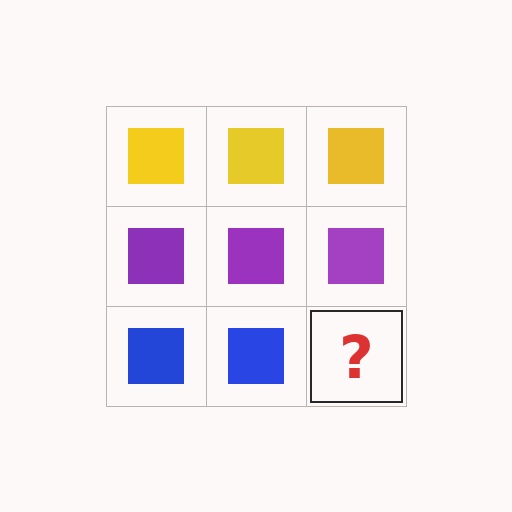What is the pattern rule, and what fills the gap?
The rule is that each row has a consistent color. The gap should be filled with a blue square.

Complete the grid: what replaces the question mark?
The question mark should be replaced with a blue square.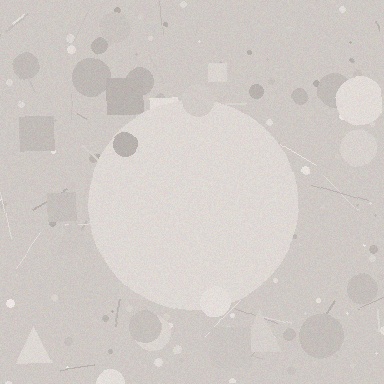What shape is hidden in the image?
A circle is hidden in the image.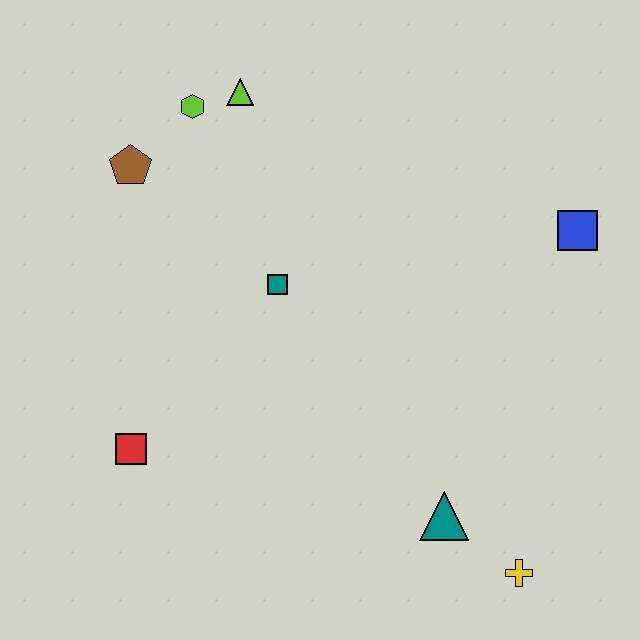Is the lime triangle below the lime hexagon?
No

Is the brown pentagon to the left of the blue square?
Yes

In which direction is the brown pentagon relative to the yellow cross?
The brown pentagon is above the yellow cross.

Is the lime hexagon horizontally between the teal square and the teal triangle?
No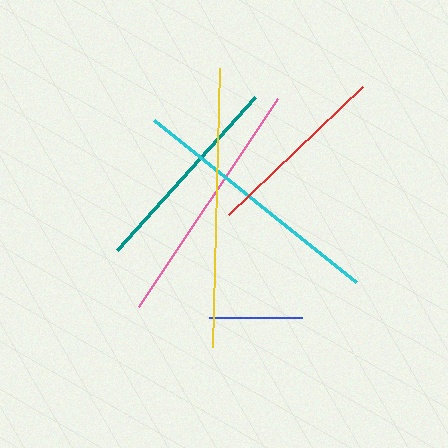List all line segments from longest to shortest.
From longest to shortest: yellow, cyan, pink, teal, red, blue.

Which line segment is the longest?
The yellow line is the longest at approximately 279 pixels.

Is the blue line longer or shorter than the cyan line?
The cyan line is longer than the blue line.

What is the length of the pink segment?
The pink segment is approximately 250 pixels long.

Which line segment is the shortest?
The blue line is the shortest at approximately 93 pixels.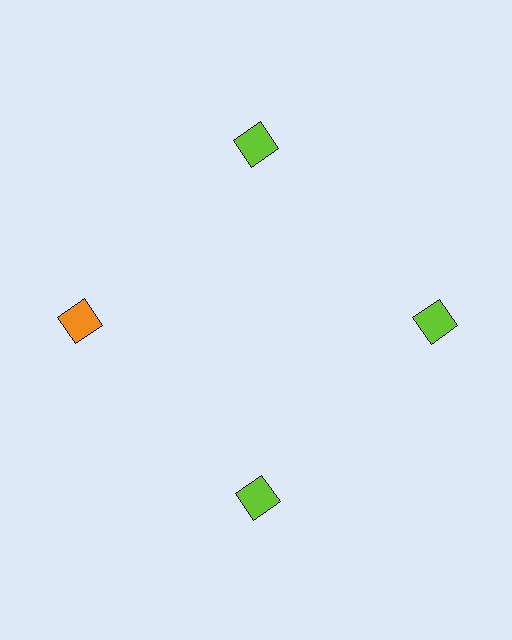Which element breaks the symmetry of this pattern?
The orange diamond at roughly the 9 o'clock position breaks the symmetry. All other shapes are lime diamonds.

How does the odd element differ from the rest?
It has a different color: orange instead of lime.